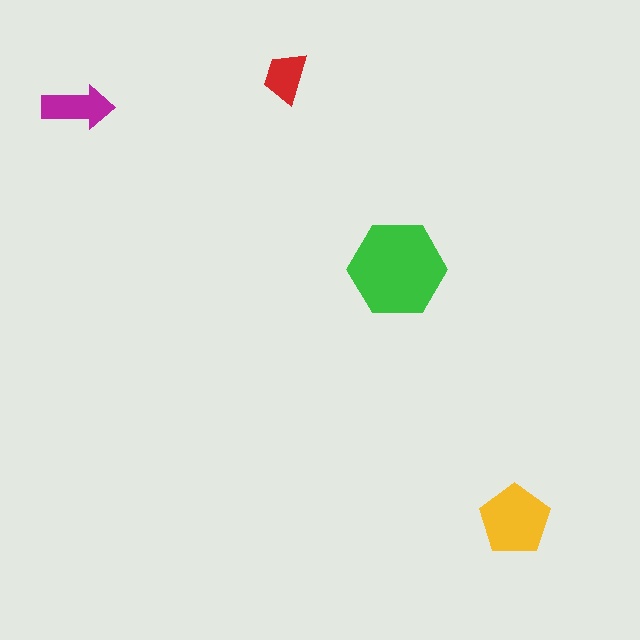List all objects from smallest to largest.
The red trapezoid, the magenta arrow, the yellow pentagon, the green hexagon.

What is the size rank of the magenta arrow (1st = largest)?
3rd.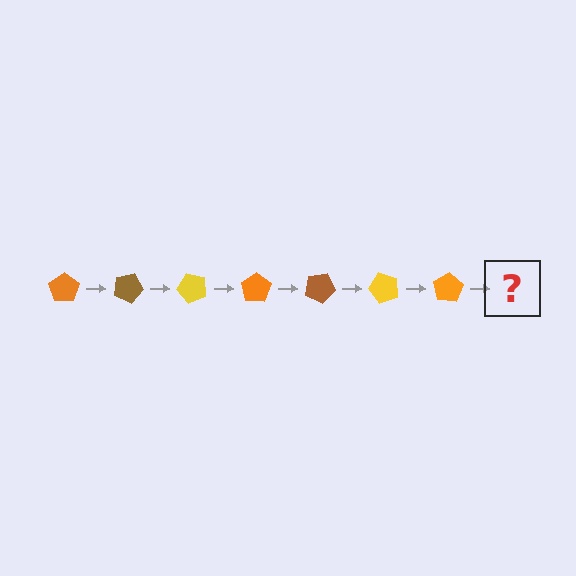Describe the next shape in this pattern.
It should be a brown pentagon, rotated 175 degrees from the start.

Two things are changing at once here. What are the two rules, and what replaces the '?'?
The two rules are that it rotates 25 degrees each step and the color cycles through orange, brown, and yellow. The '?' should be a brown pentagon, rotated 175 degrees from the start.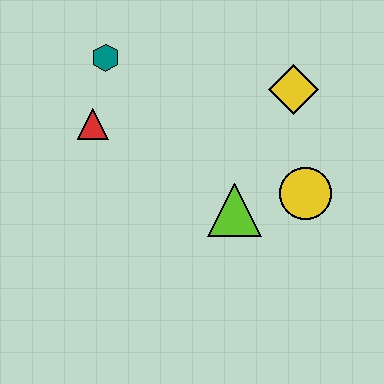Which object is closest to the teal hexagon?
The red triangle is closest to the teal hexagon.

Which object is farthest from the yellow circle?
The teal hexagon is farthest from the yellow circle.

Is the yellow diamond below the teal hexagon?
Yes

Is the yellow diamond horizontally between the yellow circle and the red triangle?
Yes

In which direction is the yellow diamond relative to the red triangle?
The yellow diamond is to the right of the red triangle.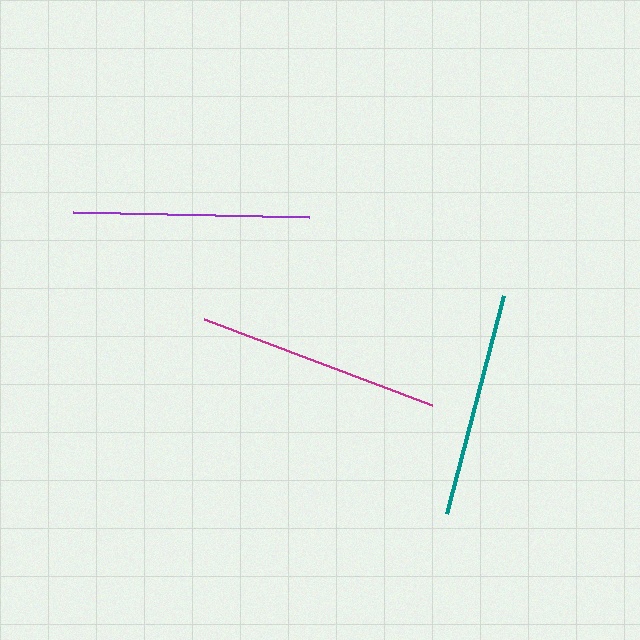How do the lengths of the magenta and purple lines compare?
The magenta and purple lines are approximately the same length.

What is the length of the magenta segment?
The magenta segment is approximately 244 pixels long.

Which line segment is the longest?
The magenta line is the longest at approximately 244 pixels.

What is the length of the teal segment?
The teal segment is approximately 225 pixels long.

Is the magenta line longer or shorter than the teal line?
The magenta line is longer than the teal line.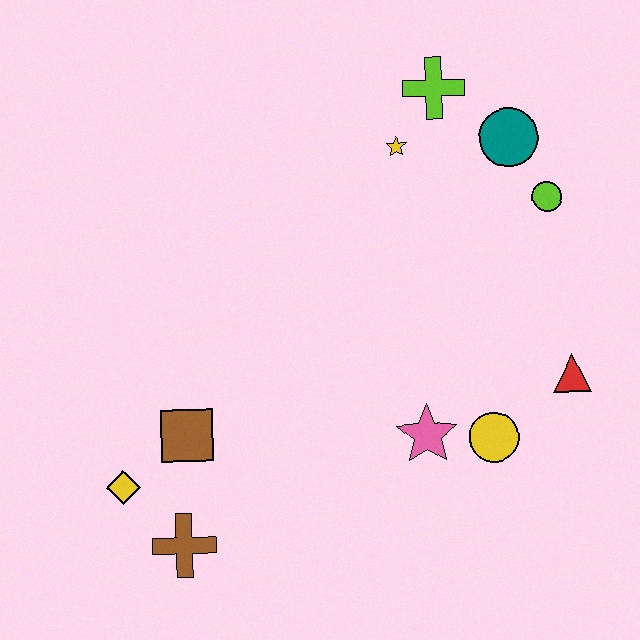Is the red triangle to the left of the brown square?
No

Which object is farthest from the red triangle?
The yellow diamond is farthest from the red triangle.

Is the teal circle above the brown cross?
Yes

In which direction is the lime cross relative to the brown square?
The lime cross is above the brown square.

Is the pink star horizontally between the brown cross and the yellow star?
No